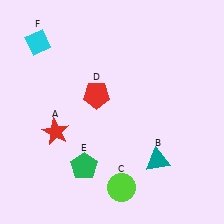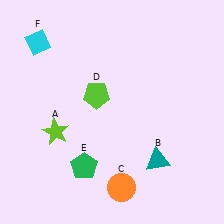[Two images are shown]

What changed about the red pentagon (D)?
In Image 1, D is red. In Image 2, it changed to lime.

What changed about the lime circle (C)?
In Image 1, C is lime. In Image 2, it changed to orange.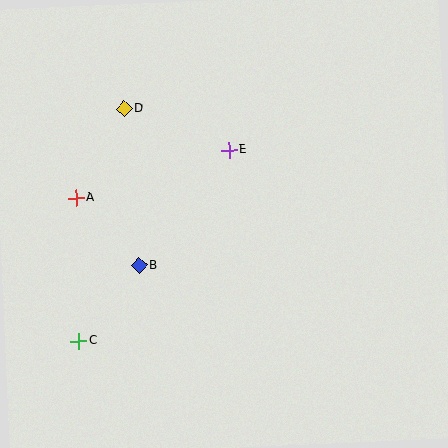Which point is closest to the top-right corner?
Point E is closest to the top-right corner.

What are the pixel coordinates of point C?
Point C is at (79, 341).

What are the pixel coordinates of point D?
Point D is at (124, 109).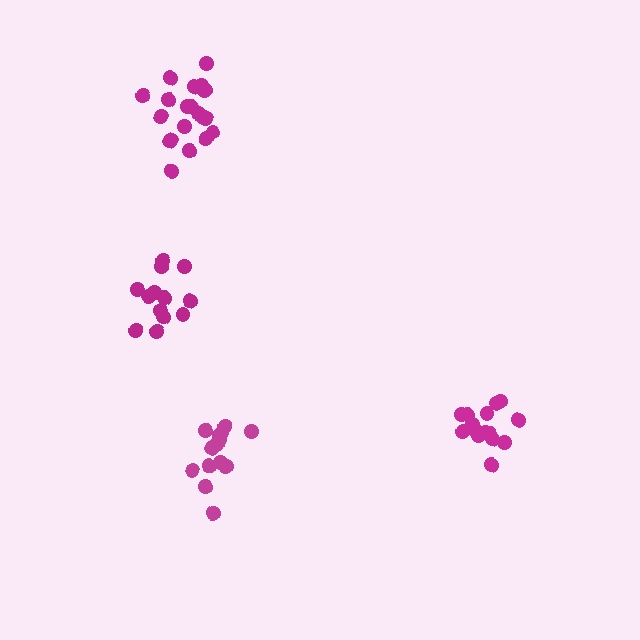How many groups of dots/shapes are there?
There are 4 groups.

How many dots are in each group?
Group 1: 20 dots, Group 2: 14 dots, Group 3: 16 dots, Group 4: 14 dots (64 total).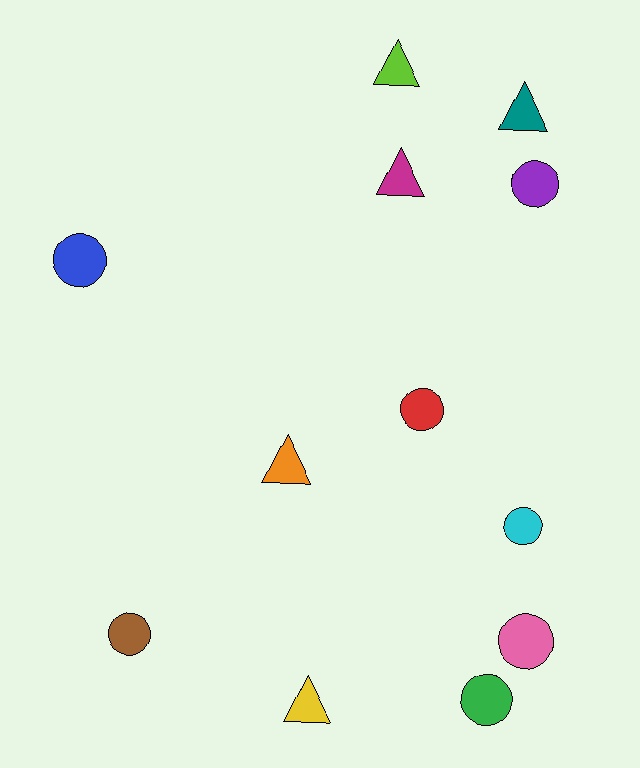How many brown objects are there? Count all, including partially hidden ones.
There is 1 brown object.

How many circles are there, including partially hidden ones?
There are 7 circles.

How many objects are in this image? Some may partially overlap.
There are 12 objects.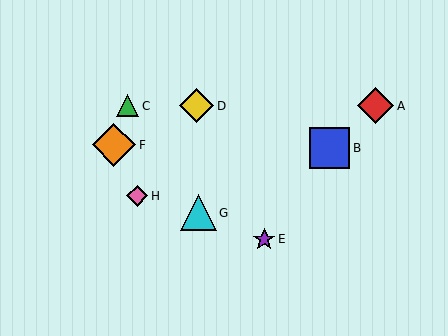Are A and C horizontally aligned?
Yes, both are at y≈106.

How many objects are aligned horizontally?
3 objects (A, C, D) are aligned horizontally.